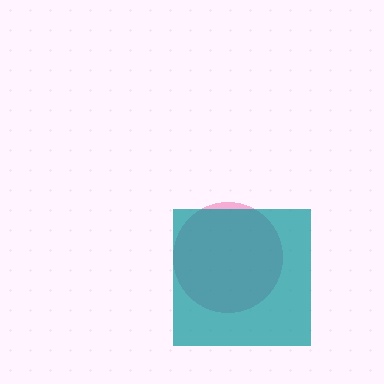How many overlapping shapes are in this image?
There are 2 overlapping shapes in the image.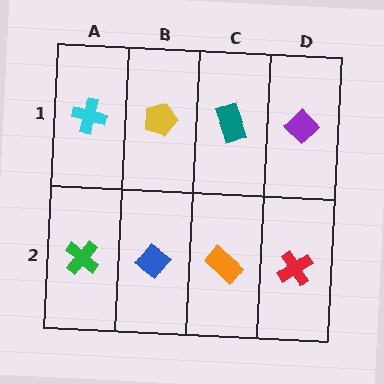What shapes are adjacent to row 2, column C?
A teal rectangle (row 1, column C), a blue diamond (row 2, column B), a red cross (row 2, column D).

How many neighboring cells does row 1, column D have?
2.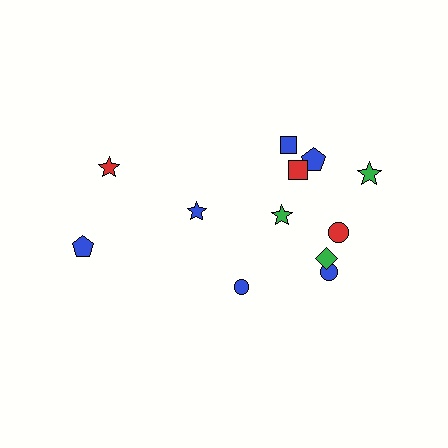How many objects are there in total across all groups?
There are 12 objects.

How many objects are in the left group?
There are 4 objects.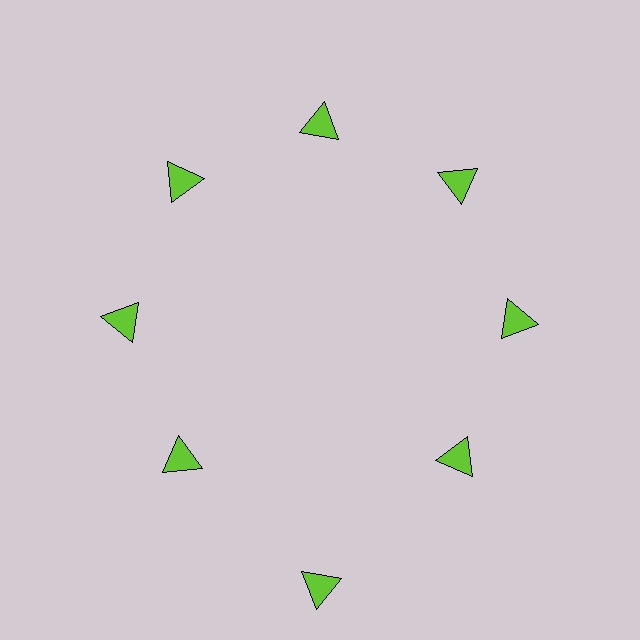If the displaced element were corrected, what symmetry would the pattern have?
It would have 8-fold rotational symmetry — the pattern would map onto itself every 45 degrees.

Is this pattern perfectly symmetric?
No. The 8 lime triangles are arranged in a ring, but one element near the 6 o'clock position is pushed outward from the center, breaking the 8-fold rotational symmetry.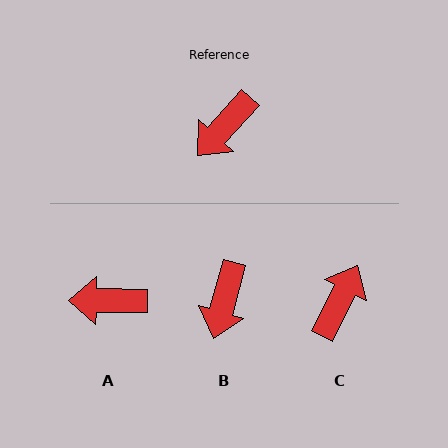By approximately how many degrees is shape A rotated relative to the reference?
Approximately 48 degrees clockwise.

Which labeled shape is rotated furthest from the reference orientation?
C, about 164 degrees away.